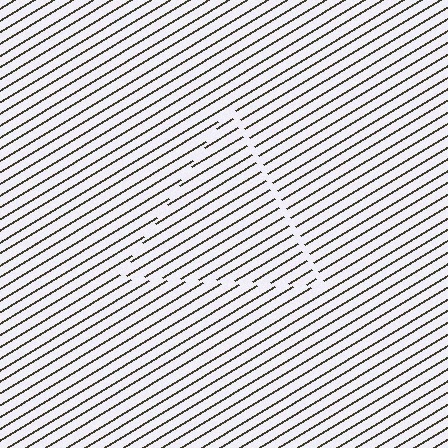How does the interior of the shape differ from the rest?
The interior of the shape contains the same grating, shifted by half a period — the contour is defined by the phase discontinuity where line-ends from the inner and outer gratings abut.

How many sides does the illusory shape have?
3 sides — the line-ends trace a triangle.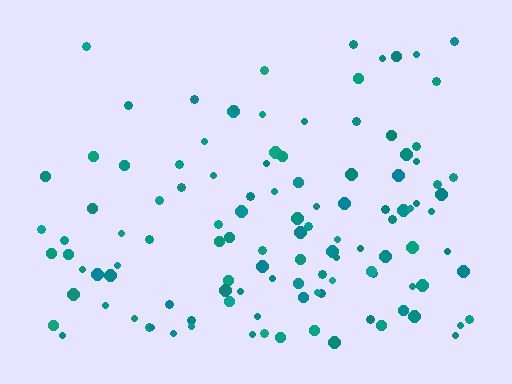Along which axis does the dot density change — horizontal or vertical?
Vertical.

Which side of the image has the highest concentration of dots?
The bottom.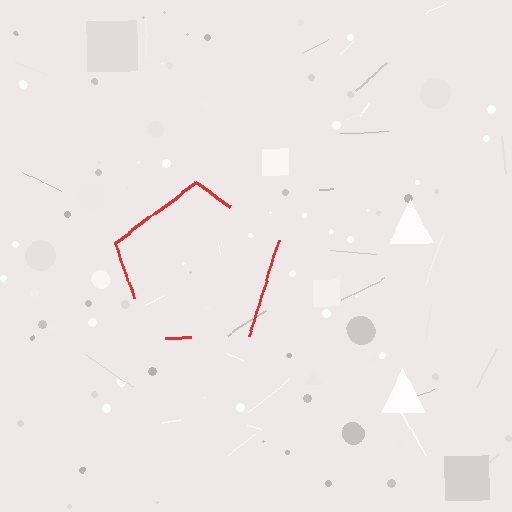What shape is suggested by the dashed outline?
The dashed outline suggests a pentagon.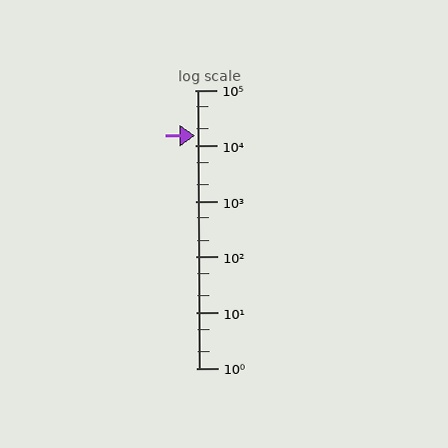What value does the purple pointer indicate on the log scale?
The pointer indicates approximately 15000.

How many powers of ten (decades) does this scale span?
The scale spans 5 decades, from 1 to 100000.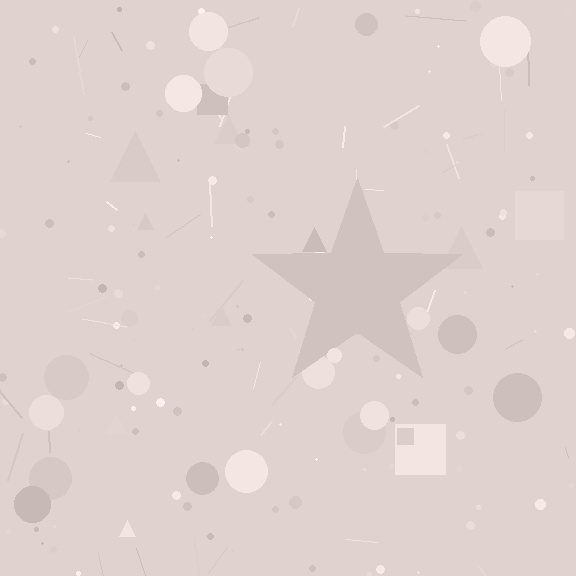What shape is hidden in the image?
A star is hidden in the image.